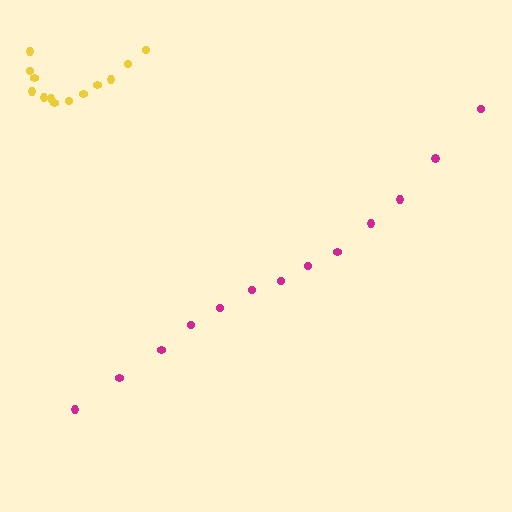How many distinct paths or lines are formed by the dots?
There are 2 distinct paths.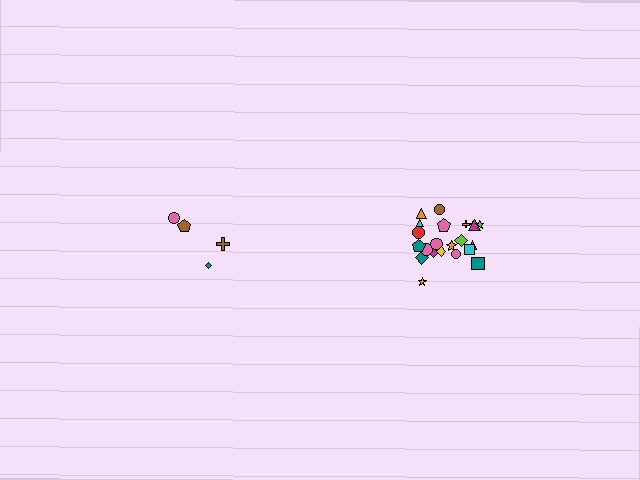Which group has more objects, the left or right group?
The right group.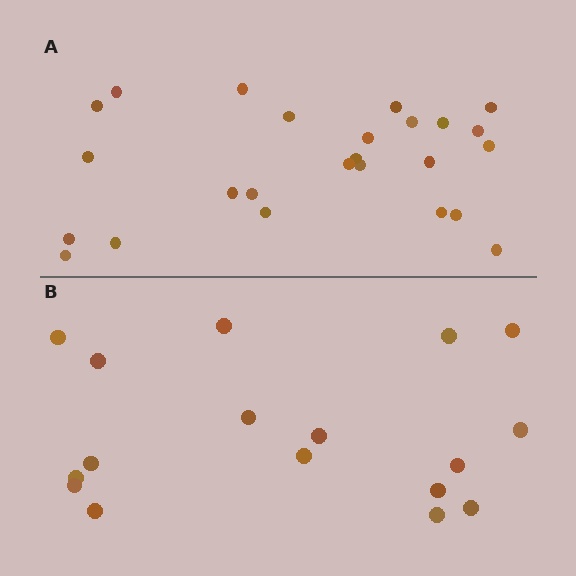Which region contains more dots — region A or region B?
Region A (the top region) has more dots.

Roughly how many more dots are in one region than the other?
Region A has roughly 8 or so more dots than region B.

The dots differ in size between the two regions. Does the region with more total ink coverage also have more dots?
No. Region B has more total ink coverage because its dots are larger, but region A actually contains more individual dots. Total area can be misleading — the number of items is what matters here.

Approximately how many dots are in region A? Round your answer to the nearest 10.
About 20 dots. (The exact count is 25, which rounds to 20.)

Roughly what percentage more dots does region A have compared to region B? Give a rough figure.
About 45% more.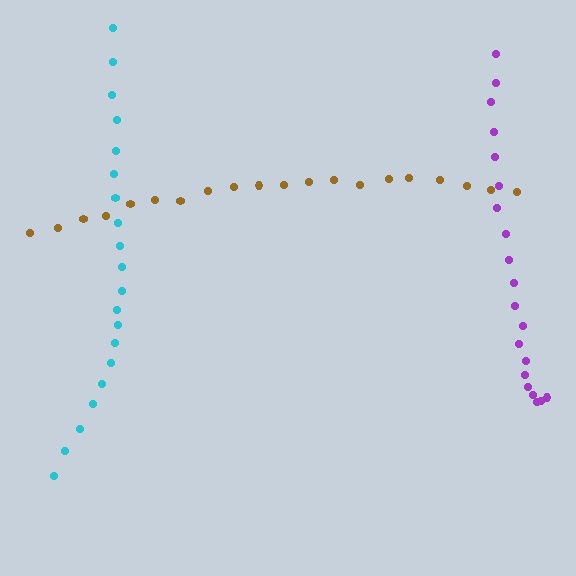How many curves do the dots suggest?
There are 3 distinct paths.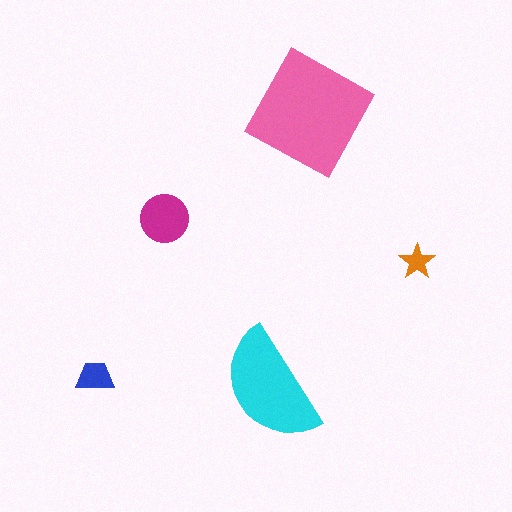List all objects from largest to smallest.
The pink square, the cyan semicircle, the magenta circle, the blue trapezoid, the orange star.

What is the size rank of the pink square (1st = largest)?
1st.